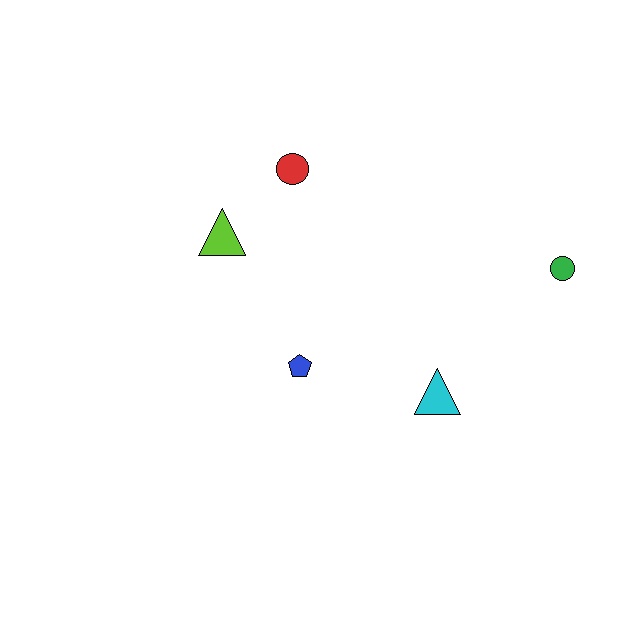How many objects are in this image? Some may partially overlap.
There are 5 objects.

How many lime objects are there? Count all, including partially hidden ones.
There is 1 lime object.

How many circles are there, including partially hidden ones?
There are 2 circles.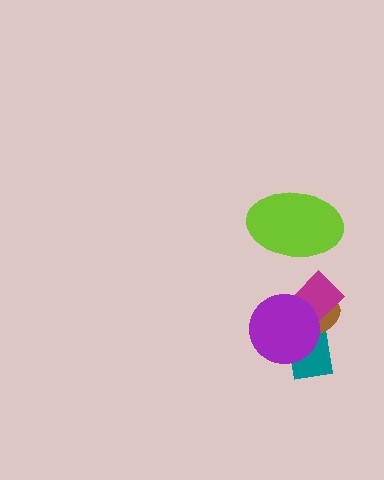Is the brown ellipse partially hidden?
Yes, it is partially covered by another shape.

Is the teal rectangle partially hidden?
Yes, it is partially covered by another shape.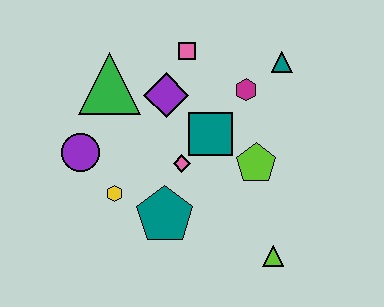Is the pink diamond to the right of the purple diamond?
Yes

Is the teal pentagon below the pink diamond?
Yes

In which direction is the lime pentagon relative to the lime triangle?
The lime pentagon is above the lime triangle.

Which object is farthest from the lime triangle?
The green triangle is farthest from the lime triangle.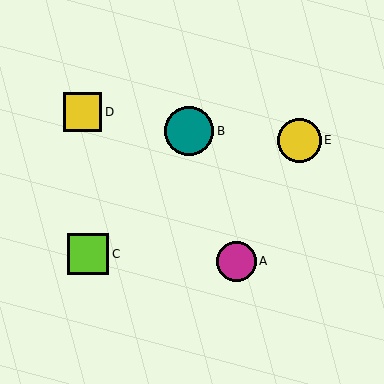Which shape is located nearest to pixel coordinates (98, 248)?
The lime square (labeled C) at (88, 254) is nearest to that location.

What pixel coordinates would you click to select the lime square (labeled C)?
Click at (88, 254) to select the lime square C.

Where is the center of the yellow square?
The center of the yellow square is at (83, 112).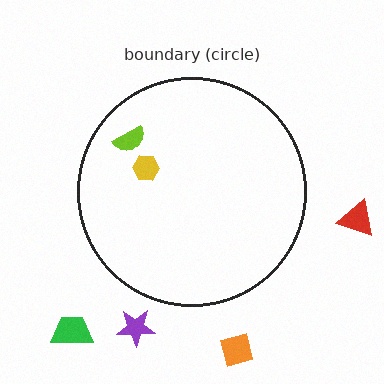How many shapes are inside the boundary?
2 inside, 4 outside.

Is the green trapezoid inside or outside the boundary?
Outside.